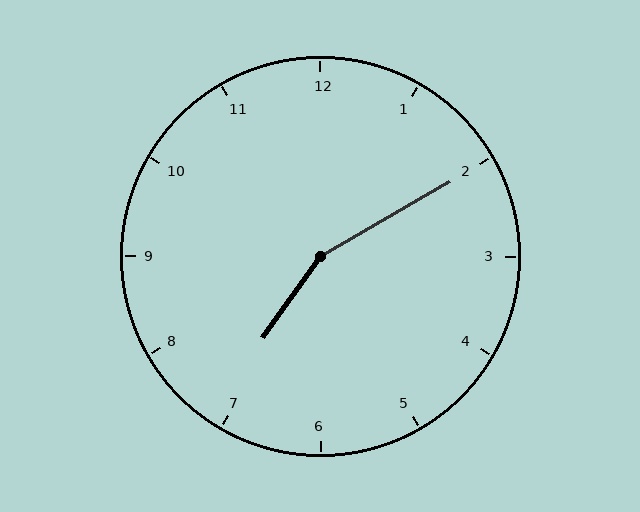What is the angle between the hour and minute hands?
Approximately 155 degrees.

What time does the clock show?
7:10.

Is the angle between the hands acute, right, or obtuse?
It is obtuse.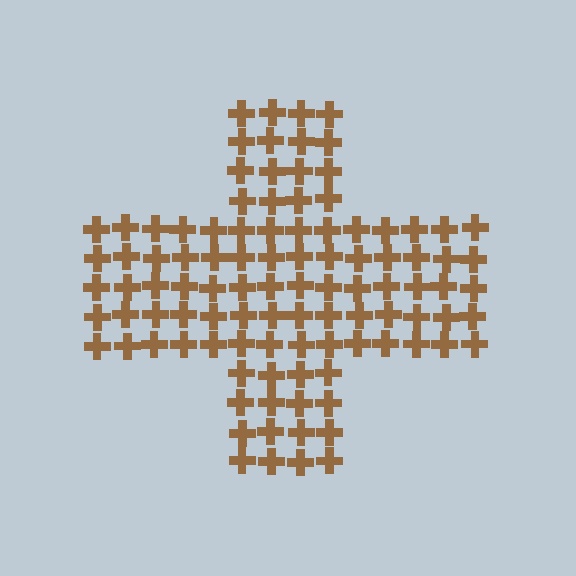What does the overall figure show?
The overall figure shows a cross.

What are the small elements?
The small elements are crosses.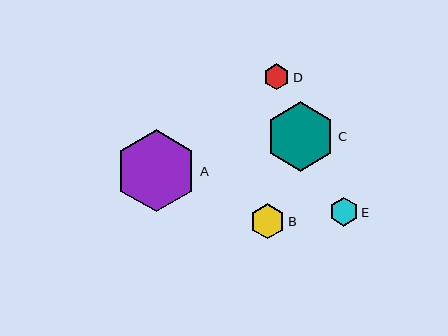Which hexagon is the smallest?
Hexagon D is the smallest with a size of approximately 26 pixels.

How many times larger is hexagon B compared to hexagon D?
Hexagon B is approximately 1.4 times the size of hexagon D.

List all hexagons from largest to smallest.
From largest to smallest: A, C, B, E, D.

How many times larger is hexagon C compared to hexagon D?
Hexagon C is approximately 2.7 times the size of hexagon D.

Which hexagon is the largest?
Hexagon A is the largest with a size of approximately 82 pixels.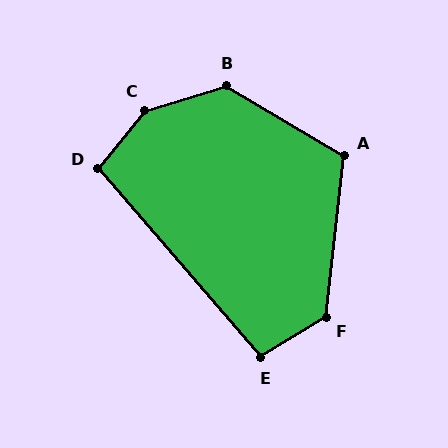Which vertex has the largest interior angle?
C, at approximately 146 degrees.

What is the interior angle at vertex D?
Approximately 100 degrees (obtuse).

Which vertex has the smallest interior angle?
E, at approximately 99 degrees.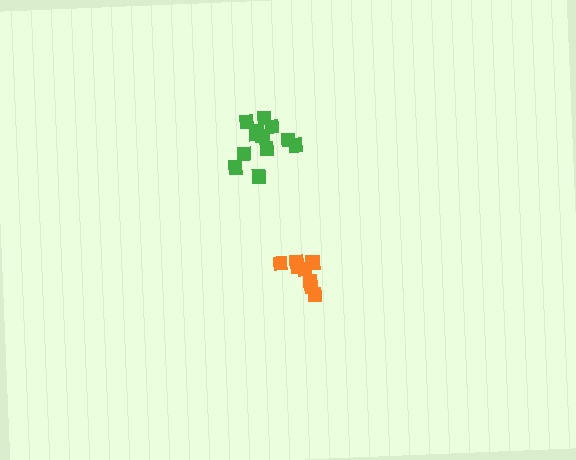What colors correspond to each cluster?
The clusters are colored: green, orange.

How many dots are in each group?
Group 1: 12 dots, Group 2: 8 dots (20 total).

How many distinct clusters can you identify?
There are 2 distinct clusters.